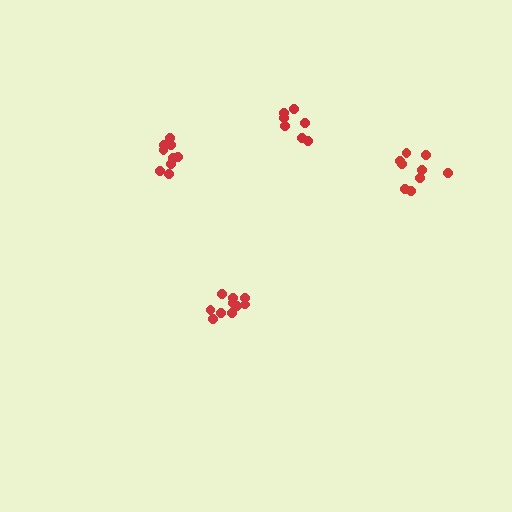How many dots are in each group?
Group 1: 9 dots, Group 2: 10 dots, Group 3: 7 dots, Group 4: 9 dots (35 total).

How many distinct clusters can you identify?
There are 4 distinct clusters.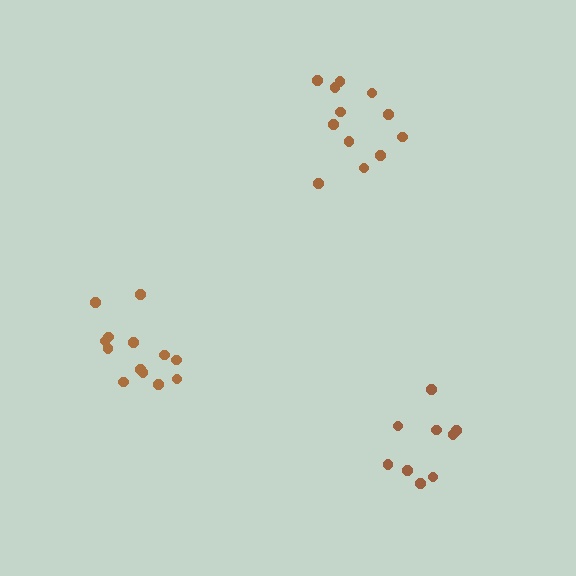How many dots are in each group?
Group 1: 9 dots, Group 2: 12 dots, Group 3: 13 dots (34 total).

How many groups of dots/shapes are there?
There are 3 groups.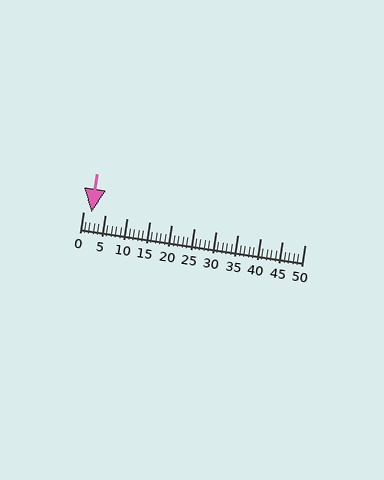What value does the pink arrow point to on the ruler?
The pink arrow points to approximately 2.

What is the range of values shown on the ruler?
The ruler shows values from 0 to 50.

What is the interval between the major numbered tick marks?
The major tick marks are spaced 5 units apart.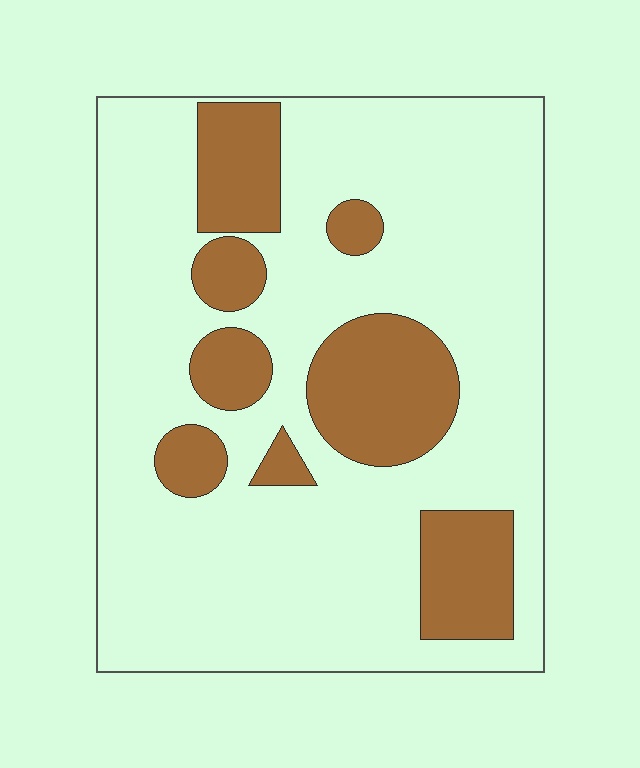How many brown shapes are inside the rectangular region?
8.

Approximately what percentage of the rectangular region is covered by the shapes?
Approximately 25%.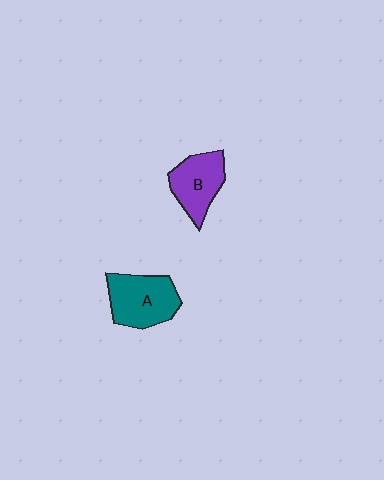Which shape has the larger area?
Shape A (teal).